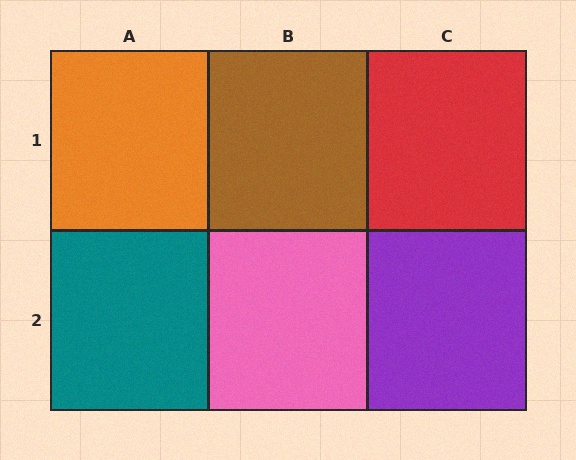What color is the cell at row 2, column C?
Purple.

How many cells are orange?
1 cell is orange.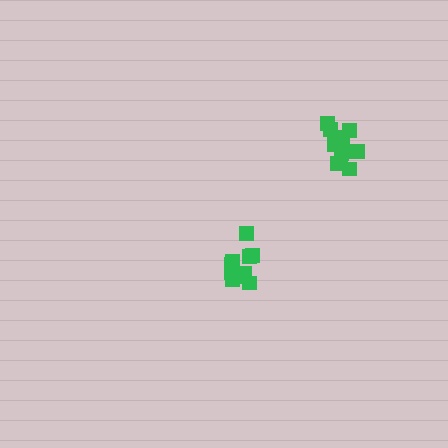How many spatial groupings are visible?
There are 2 spatial groupings.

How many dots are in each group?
Group 1: 12 dots, Group 2: 10 dots (22 total).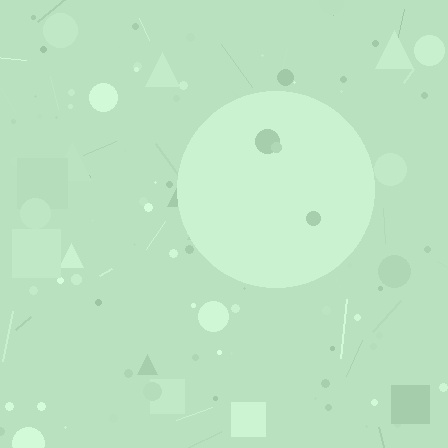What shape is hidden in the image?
A circle is hidden in the image.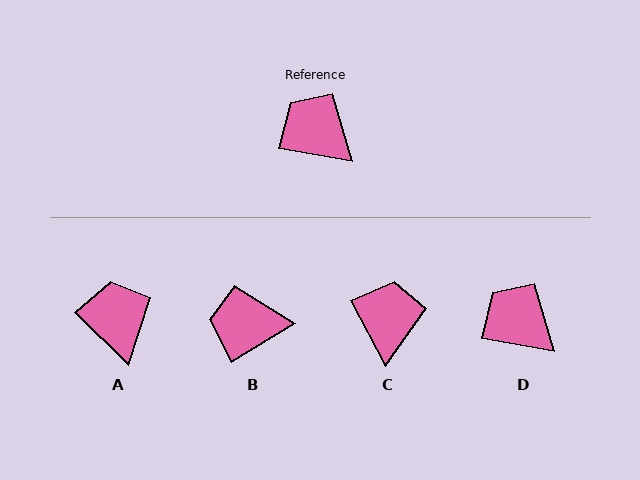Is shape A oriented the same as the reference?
No, it is off by about 35 degrees.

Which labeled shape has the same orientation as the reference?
D.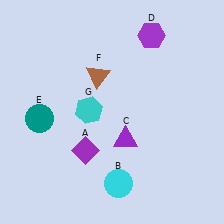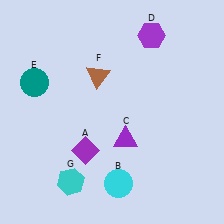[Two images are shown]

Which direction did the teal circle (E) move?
The teal circle (E) moved up.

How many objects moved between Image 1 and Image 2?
2 objects moved between the two images.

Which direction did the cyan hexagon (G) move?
The cyan hexagon (G) moved down.